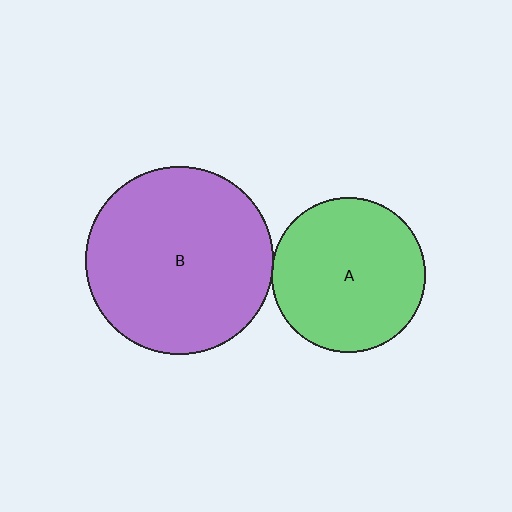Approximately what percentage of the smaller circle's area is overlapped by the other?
Approximately 5%.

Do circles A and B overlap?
Yes.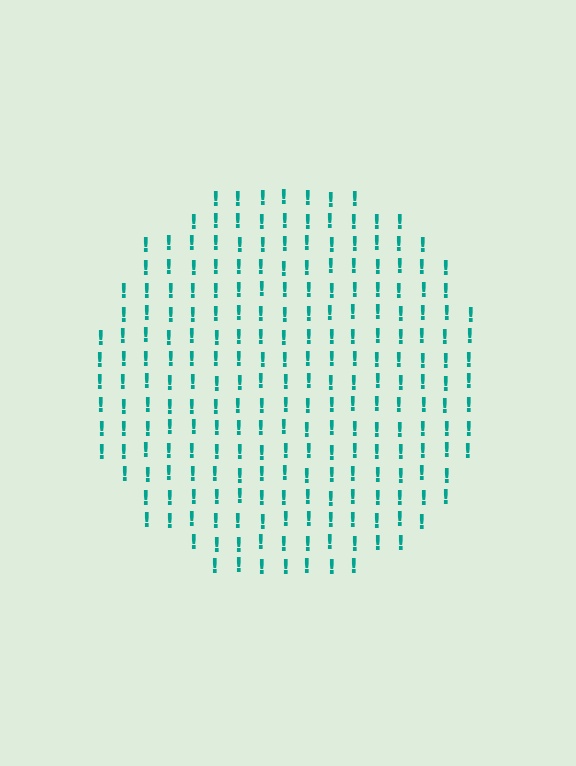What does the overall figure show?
The overall figure shows a circle.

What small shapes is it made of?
It is made of small exclamation marks.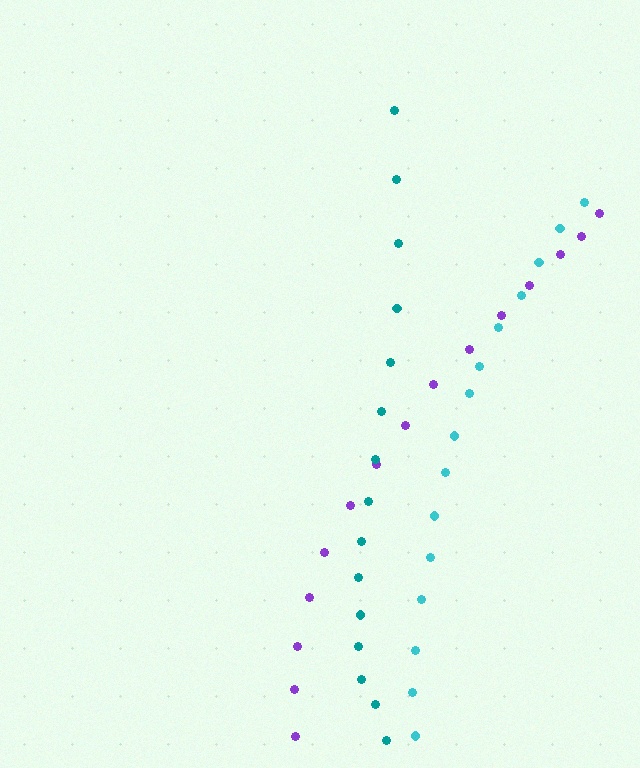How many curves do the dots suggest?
There are 3 distinct paths.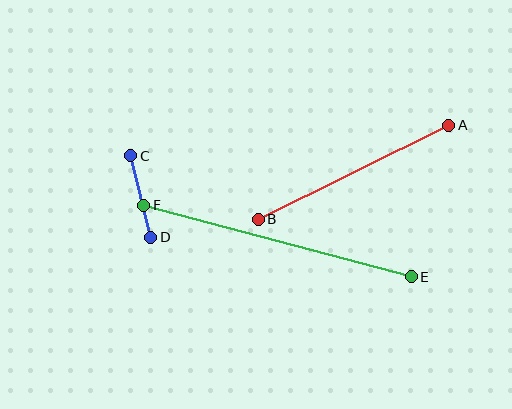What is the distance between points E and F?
The distance is approximately 277 pixels.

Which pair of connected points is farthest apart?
Points E and F are farthest apart.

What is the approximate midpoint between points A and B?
The midpoint is at approximately (354, 172) pixels.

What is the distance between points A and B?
The distance is approximately 212 pixels.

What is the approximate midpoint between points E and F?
The midpoint is at approximately (277, 241) pixels.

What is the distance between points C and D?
The distance is approximately 84 pixels.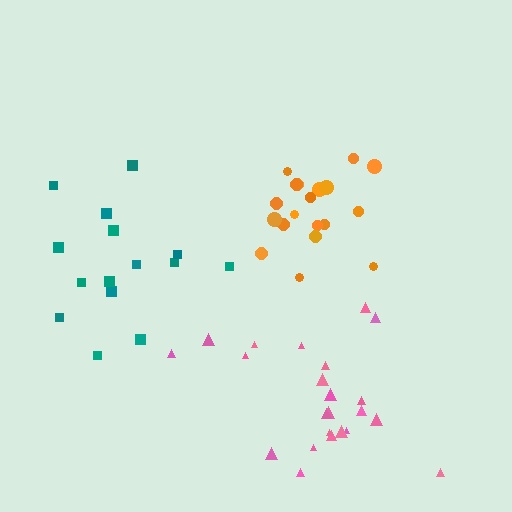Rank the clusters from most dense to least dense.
orange, pink, teal.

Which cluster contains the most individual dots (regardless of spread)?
Pink (23).